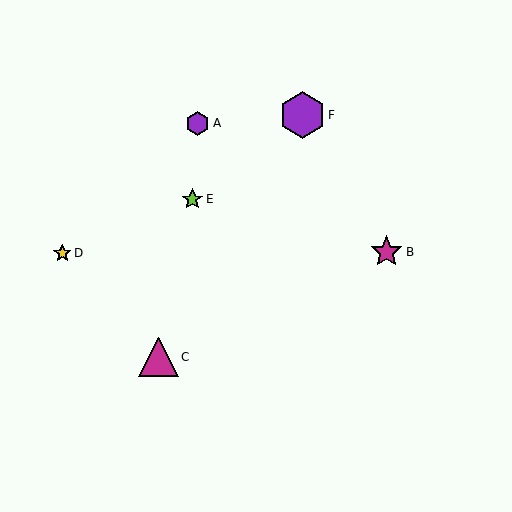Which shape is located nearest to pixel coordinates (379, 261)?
The magenta star (labeled B) at (387, 252) is nearest to that location.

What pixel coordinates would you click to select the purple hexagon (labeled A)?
Click at (198, 123) to select the purple hexagon A.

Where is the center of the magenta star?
The center of the magenta star is at (387, 252).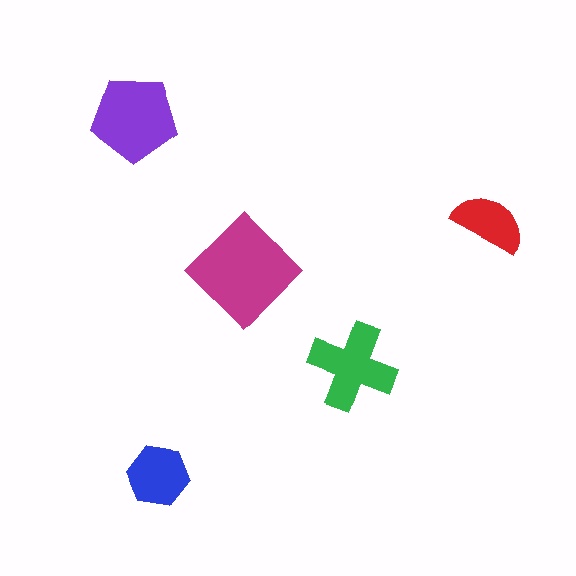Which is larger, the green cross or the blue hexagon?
The green cross.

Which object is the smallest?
The red semicircle.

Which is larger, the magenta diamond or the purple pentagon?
The magenta diamond.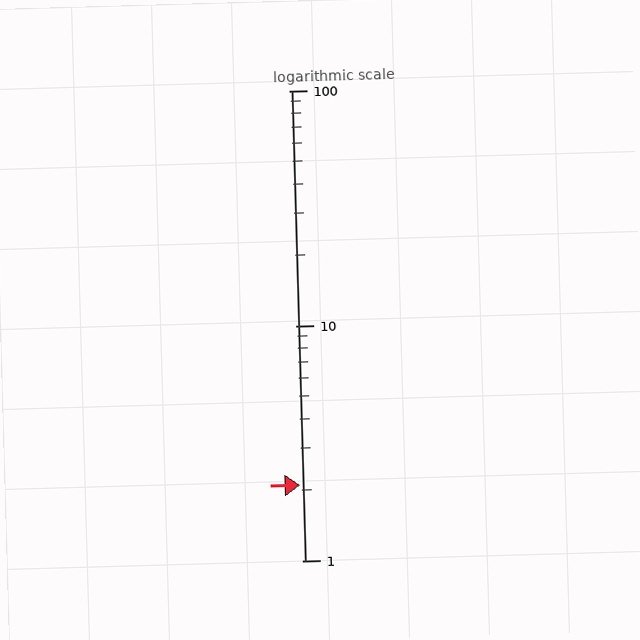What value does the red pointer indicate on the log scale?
The pointer indicates approximately 2.1.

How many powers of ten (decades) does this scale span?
The scale spans 2 decades, from 1 to 100.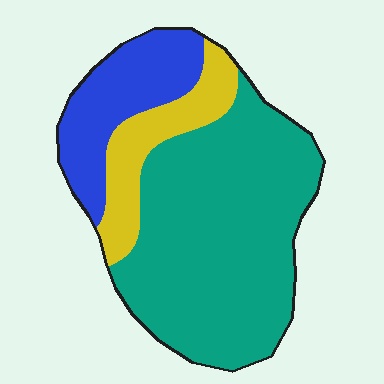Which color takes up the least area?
Yellow, at roughly 15%.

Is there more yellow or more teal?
Teal.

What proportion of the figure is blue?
Blue takes up about one fifth (1/5) of the figure.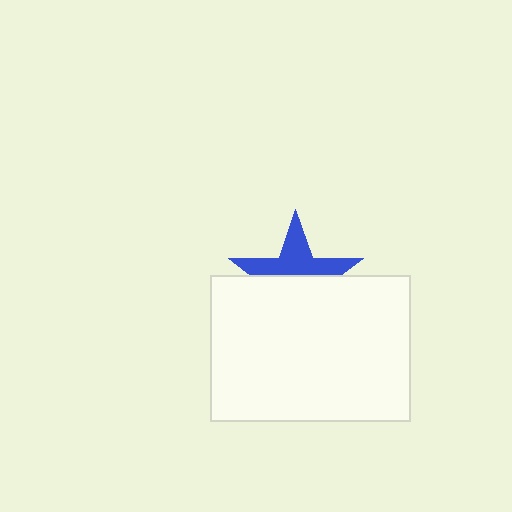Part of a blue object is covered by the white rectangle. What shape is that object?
It is a star.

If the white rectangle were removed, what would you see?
You would see the complete blue star.